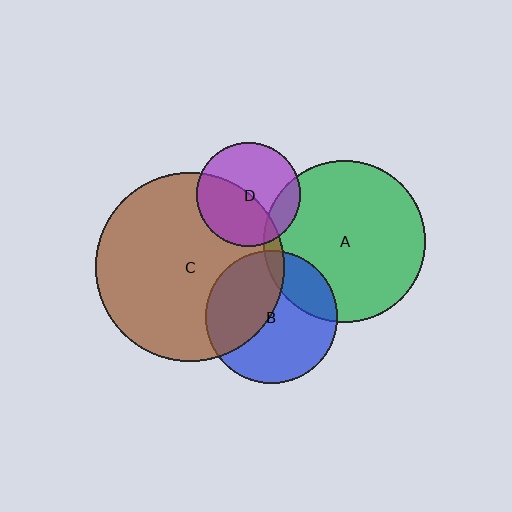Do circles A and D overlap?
Yes.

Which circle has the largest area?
Circle C (brown).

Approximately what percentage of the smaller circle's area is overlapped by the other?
Approximately 15%.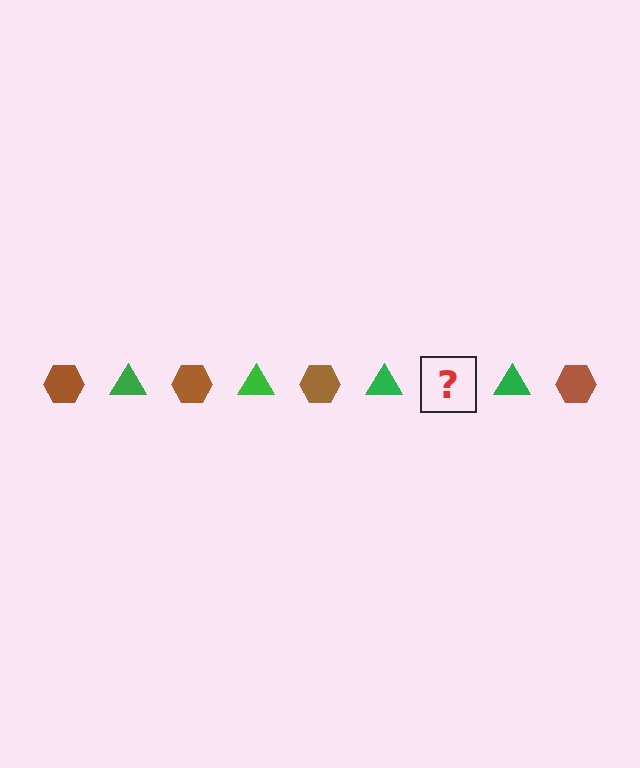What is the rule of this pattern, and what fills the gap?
The rule is that the pattern alternates between brown hexagon and green triangle. The gap should be filled with a brown hexagon.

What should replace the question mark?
The question mark should be replaced with a brown hexagon.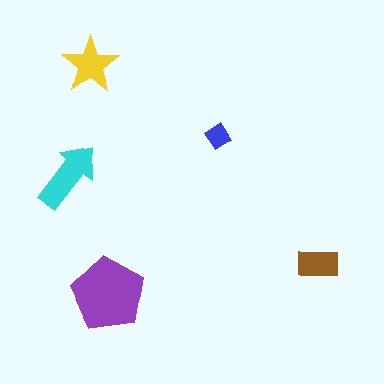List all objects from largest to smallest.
The purple pentagon, the cyan arrow, the yellow star, the brown rectangle, the blue diamond.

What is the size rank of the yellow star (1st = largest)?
3rd.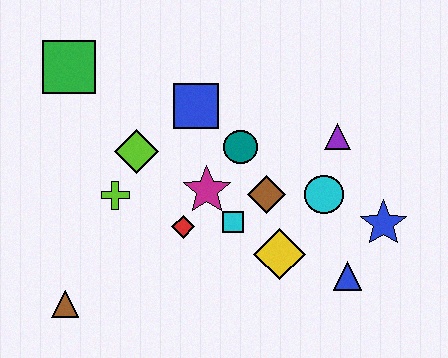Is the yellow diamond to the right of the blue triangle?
No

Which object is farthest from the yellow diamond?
The green square is farthest from the yellow diamond.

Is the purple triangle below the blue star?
No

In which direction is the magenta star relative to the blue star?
The magenta star is to the left of the blue star.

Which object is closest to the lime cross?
The lime diamond is closest to the lime cross.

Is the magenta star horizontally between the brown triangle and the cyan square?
Yes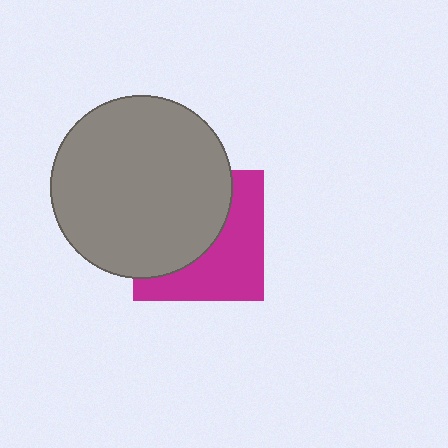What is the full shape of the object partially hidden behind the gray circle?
The partially hidden object is a magenta square.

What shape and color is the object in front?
The object in front is a gray circle.